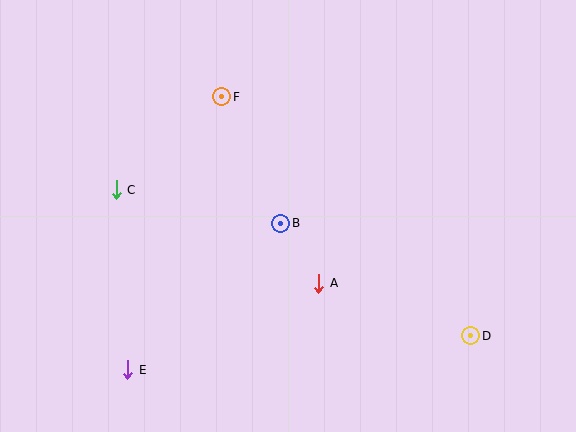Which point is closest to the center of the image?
Point B at (281, 223) is closest to the center.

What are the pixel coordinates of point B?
Point B is at (281, 223).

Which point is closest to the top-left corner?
Point C is closest to the top-left corner.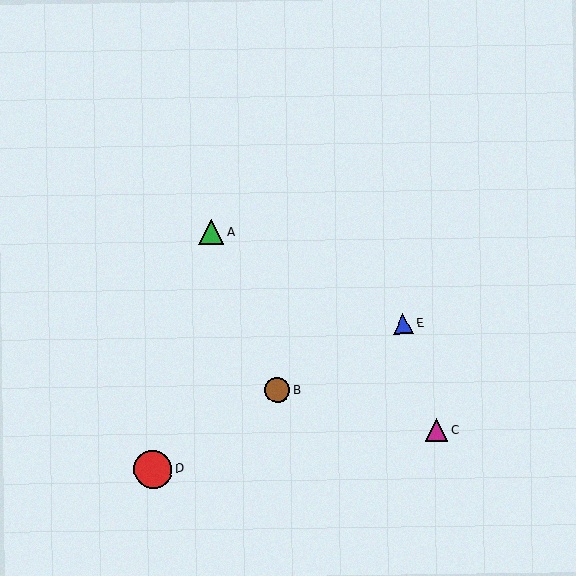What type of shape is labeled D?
Shape D is a red circle.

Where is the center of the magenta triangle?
The center of the magenta triangle is at (436, 430).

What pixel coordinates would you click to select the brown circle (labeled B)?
Click at (278, 390) to select the brown circle B.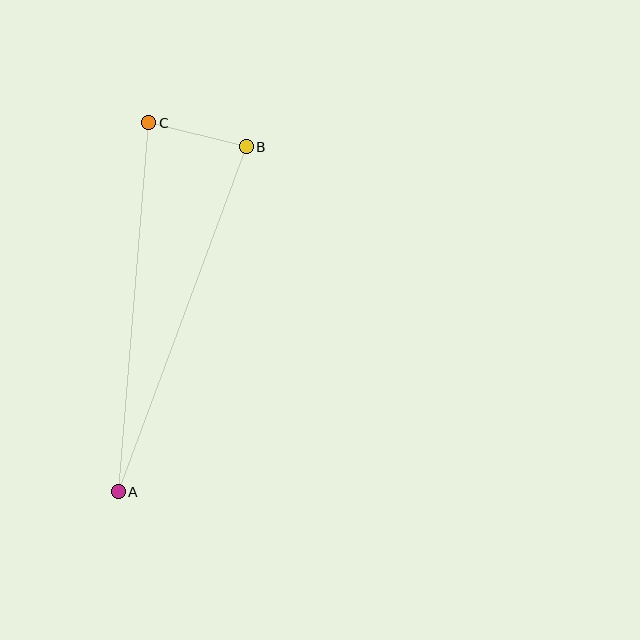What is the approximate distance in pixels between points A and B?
The distance between A and B is approximately 368 pixels.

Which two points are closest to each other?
Points B and C are closest to each other.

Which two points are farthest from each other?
Points A and C are farthest from each other.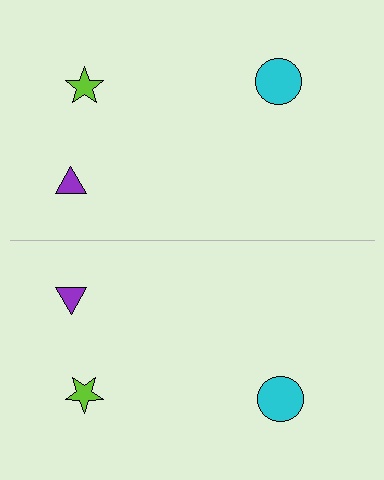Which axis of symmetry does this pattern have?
The pattern has a horizontal axis of symmetry running through the center of the image.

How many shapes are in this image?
There are 6 shapes in this image.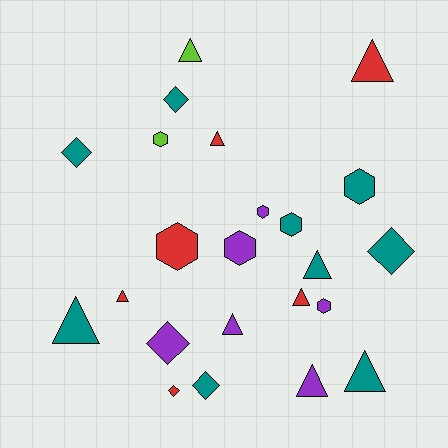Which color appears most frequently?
Teal, with 9 objects.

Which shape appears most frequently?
Triangle, with 10 objects.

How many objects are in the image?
There are 23 objects.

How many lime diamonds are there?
There are no lime diamonds.